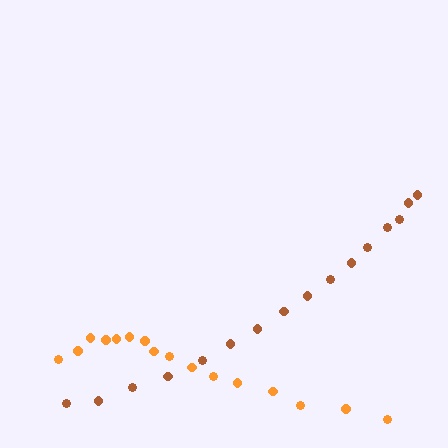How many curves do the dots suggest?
There are 2 distinct paths.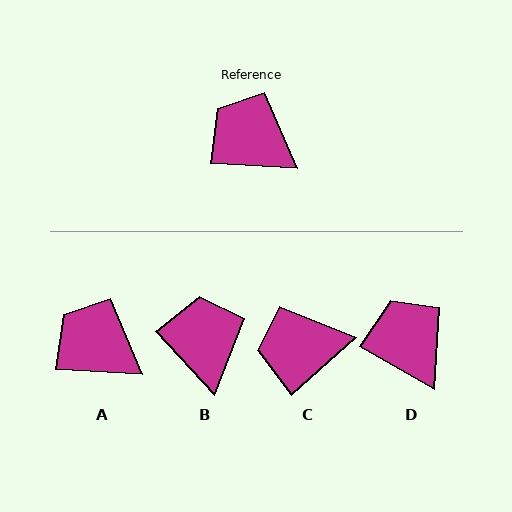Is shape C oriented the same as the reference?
No, it is off by about 45 degrees.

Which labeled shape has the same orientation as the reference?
A.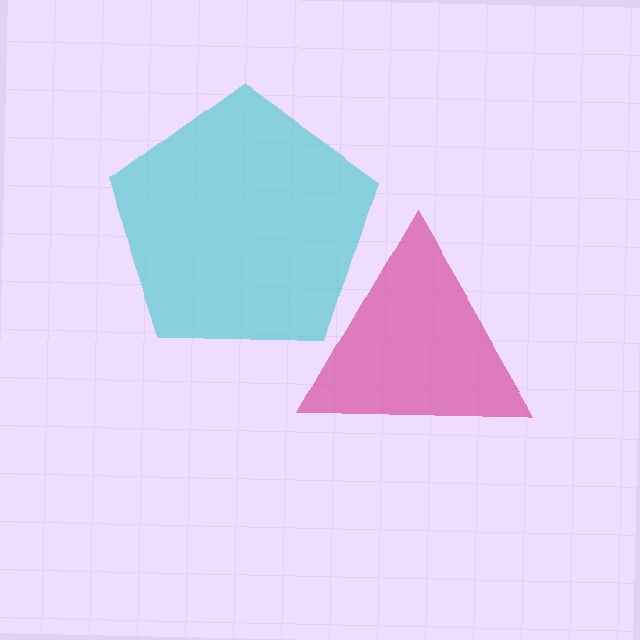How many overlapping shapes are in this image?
There are 2 overlapping shapes in the image.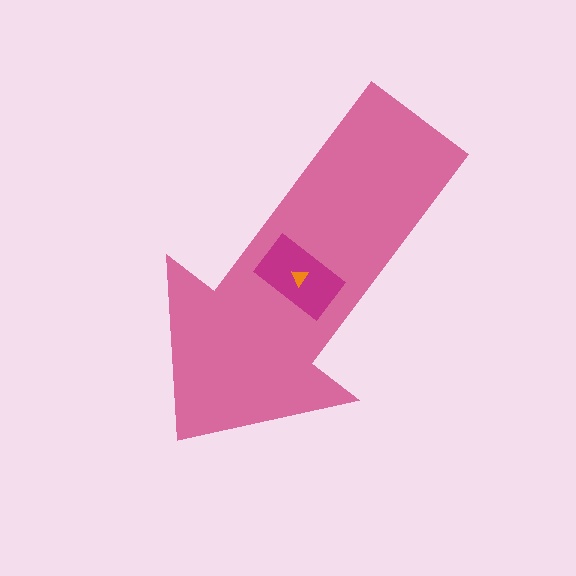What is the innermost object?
The orange triangle.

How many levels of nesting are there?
3.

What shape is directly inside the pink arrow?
The magenta rectangle.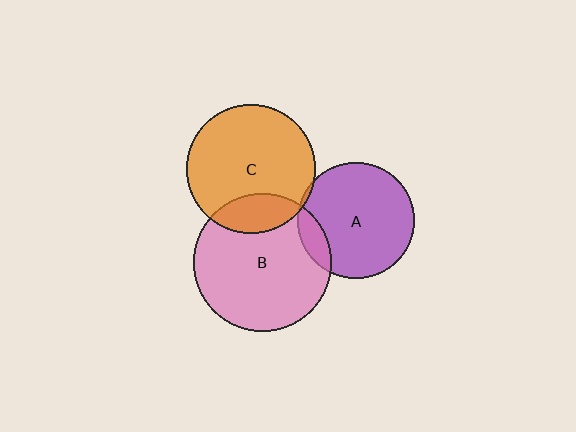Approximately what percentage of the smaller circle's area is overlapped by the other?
Approximately 10%.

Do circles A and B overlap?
Yes.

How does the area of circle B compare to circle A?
Approximately 1.4 times.